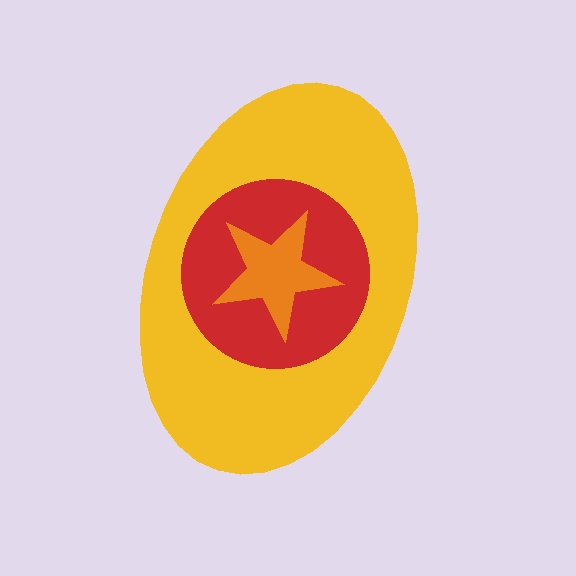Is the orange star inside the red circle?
Yes.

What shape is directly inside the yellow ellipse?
The red circle.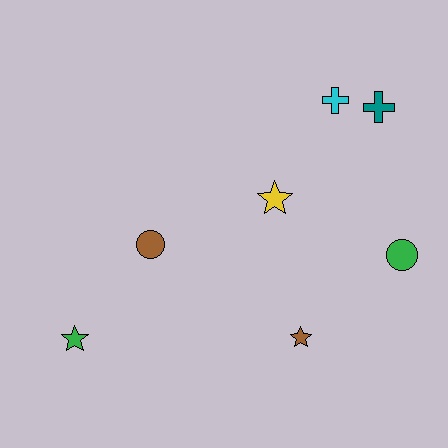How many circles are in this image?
There are 2 circles.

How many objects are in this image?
There are 7 objects.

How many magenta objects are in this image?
There are no magenta objects.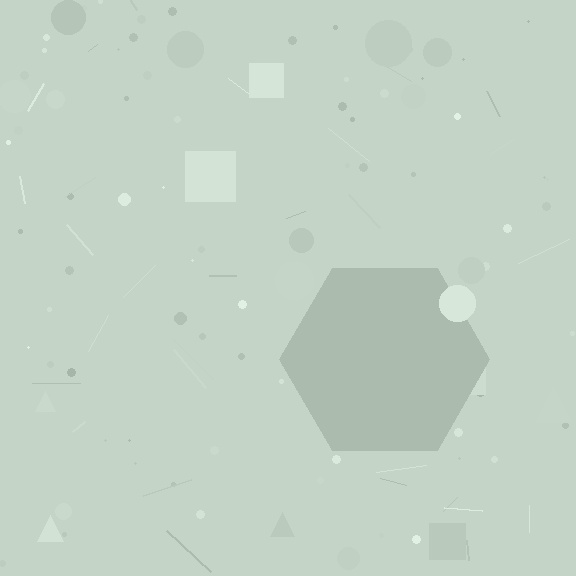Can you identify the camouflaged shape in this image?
The camouflaged shape is a hexagon.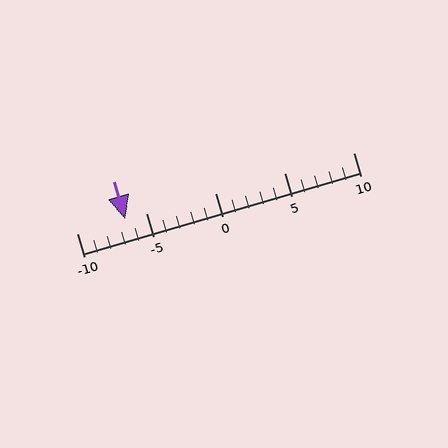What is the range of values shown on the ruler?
The ruler shows values from -10 to 10.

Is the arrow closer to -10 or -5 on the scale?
The arrow is closer to -5.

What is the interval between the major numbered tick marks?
The major tick marks are spaced 5 units apart.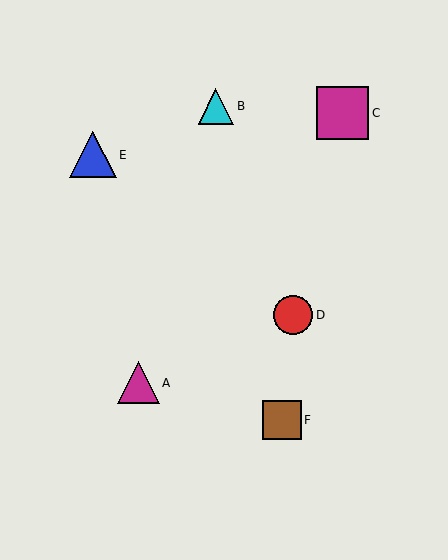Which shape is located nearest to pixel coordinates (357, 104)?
The magenta square (labeled C) at (342, 113) is nearest to that location.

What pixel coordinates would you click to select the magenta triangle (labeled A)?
Click at (138, 383) to select the magenta triangle A.